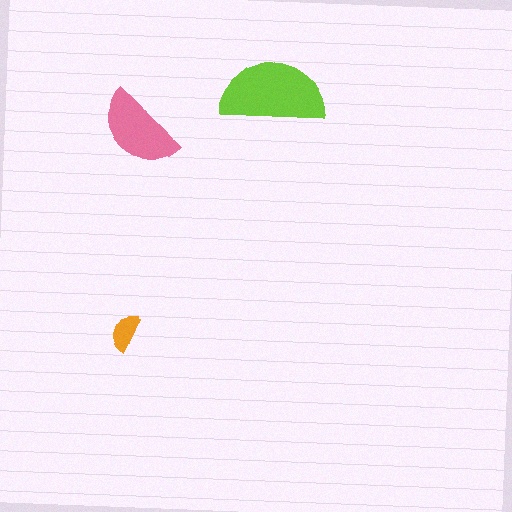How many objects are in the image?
There are 3 objects in the image.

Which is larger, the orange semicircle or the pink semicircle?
The pink one.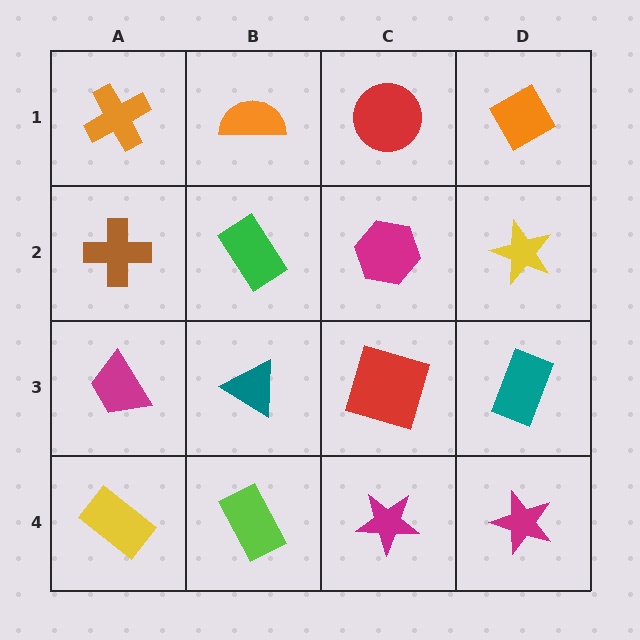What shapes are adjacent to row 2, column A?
An orange cross (row 1, column A), a magenta trapezoid (row 3, column A), a green rectangle (row 2, column B).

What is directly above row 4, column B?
A teal triangle.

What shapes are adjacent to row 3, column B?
A green rectangle (row 2, column B), a lime rectangle (row 4, column B), a magenta trapezoid (row 3, column A), a red square (row 3, column C).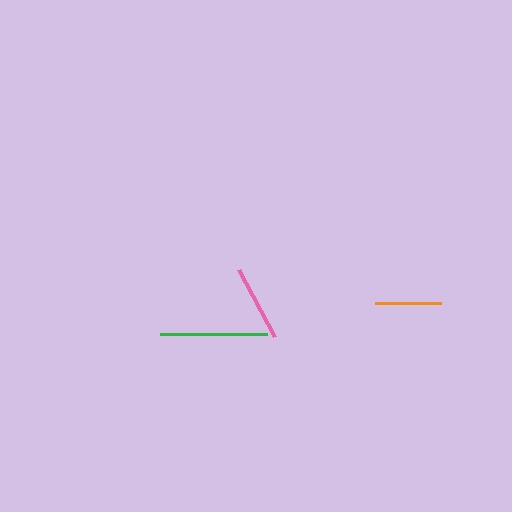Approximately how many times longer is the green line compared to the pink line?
The green line is approximately 1.4 times the length of the pink line.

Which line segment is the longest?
The green line is the longest at approximately 107 pixels.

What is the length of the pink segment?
The pink segment is approximately 75 pixels long.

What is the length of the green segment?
The green segment is approximately 107 pixels long.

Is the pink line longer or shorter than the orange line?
The pink line is longer than the orange line.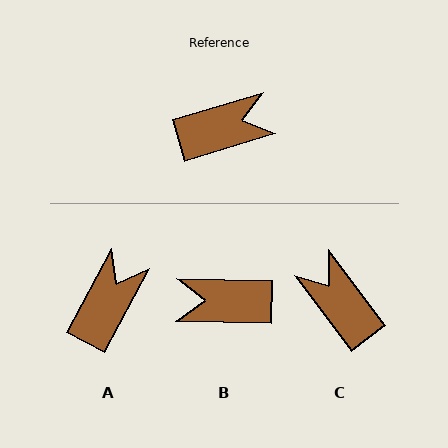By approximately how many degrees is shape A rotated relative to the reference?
Approximately 45 degrees counter-clockwise.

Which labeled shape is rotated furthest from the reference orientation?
B, about 162 degrees away.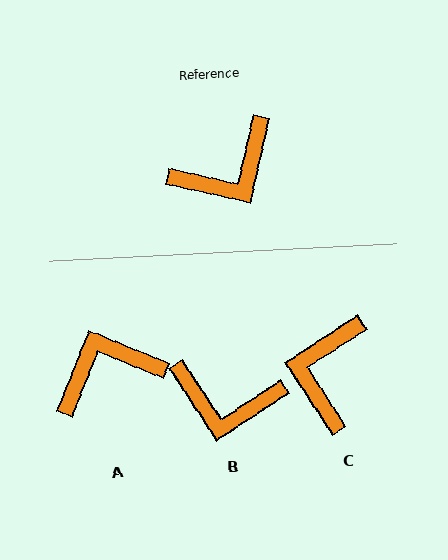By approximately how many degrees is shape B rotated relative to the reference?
Approximately 44 degrees clockwise.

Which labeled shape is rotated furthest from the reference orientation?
A, about 170 degrees away.